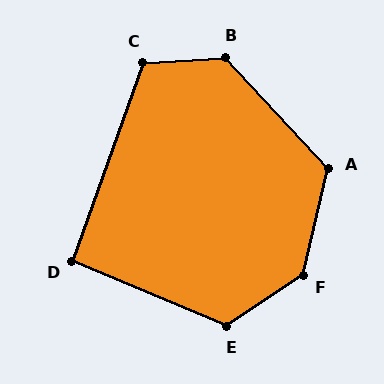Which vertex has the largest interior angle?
F, at approximately 137 degrees.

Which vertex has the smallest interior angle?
D, at approximately 93 degrees.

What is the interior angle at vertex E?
Approximately 123 degrees (obtuse).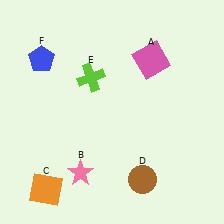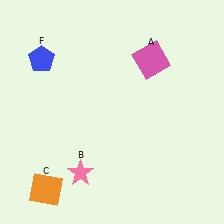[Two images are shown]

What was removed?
The lime cross (E), the brown circle (D) were removed in Image 2.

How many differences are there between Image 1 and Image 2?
There are 2 differences between the two images.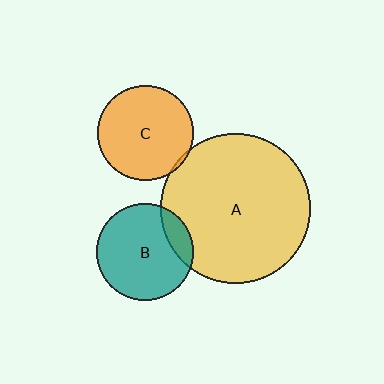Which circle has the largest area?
Circle A (yellow).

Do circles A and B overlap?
Yes.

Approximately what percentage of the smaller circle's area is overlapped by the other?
Approximately 15%.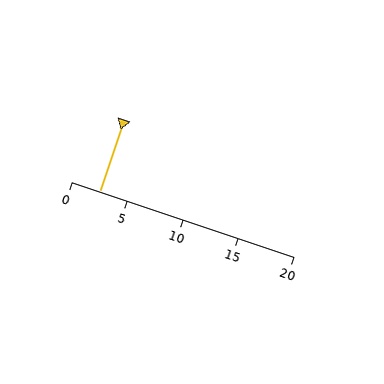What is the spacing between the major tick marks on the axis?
The major ticks are spaced 5 apart.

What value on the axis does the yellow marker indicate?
The marker indicates approximately 2.5.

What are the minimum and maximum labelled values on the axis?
The axis runs from 0 to 20.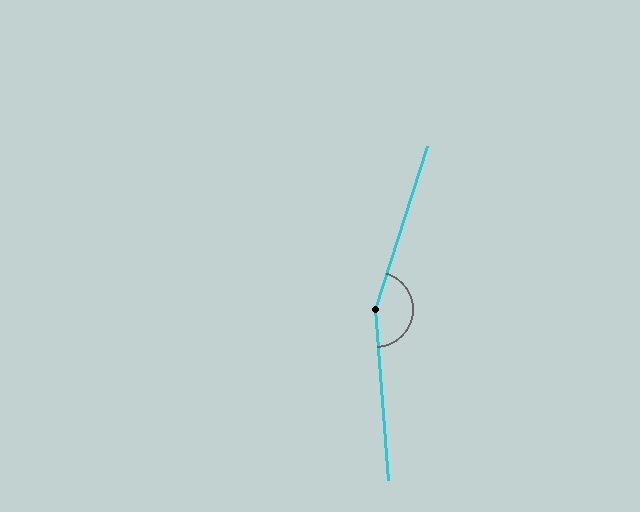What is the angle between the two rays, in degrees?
Approximately 158 degrees.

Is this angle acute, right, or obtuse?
It is obtuse.